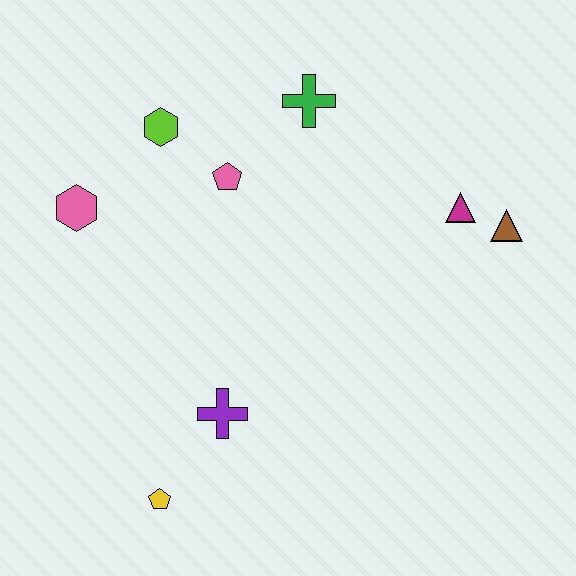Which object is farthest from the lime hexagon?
The yellow pentagon is farthest from the lime hexagon.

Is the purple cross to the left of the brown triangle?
Yes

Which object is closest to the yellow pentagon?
The purple cross is closest to the yellow pentagon.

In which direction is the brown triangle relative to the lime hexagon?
The brown triangle is to the right of the lime hexagon.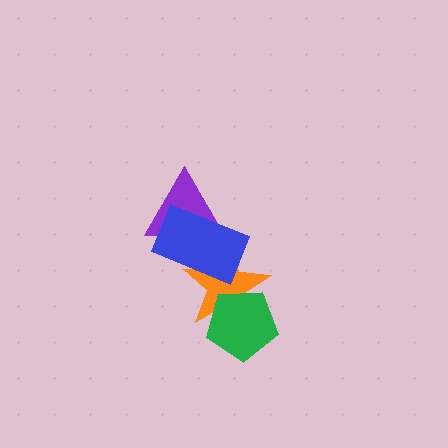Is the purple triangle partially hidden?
Yes, it is partially covered by another shape.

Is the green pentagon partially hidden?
No, no other shape covers it.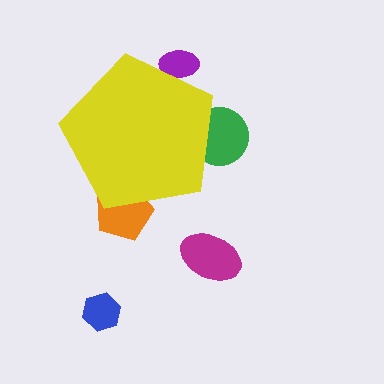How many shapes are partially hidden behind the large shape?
4 shapes are partially hidden.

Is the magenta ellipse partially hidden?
No, the magenta ellipse is fully visible.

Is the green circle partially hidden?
Yes, the green circle is partially hidden behind the yellow pentagon.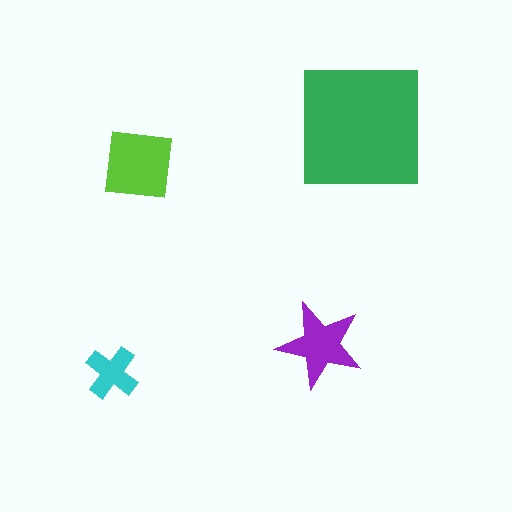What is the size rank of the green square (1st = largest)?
1st.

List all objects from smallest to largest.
The cyan cross, the purple star, the lime square, the green square.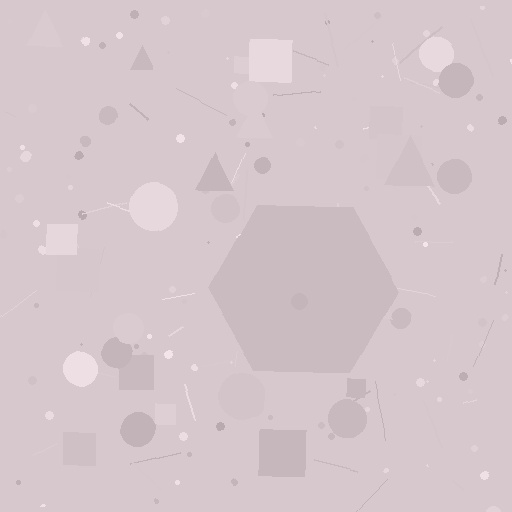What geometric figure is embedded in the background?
A hexagon is embedded in the background.